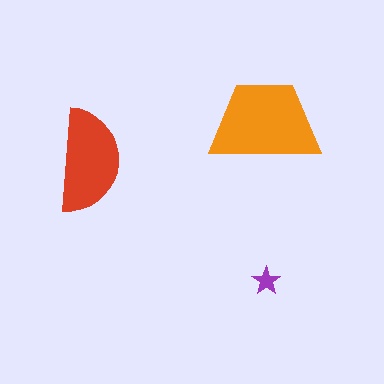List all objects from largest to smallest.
The orange trapezoid, the red semicircle, the purple star.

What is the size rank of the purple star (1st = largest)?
3rd.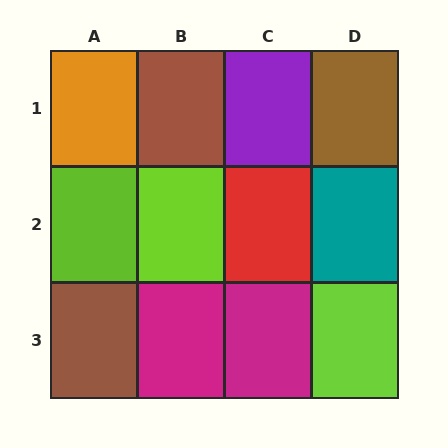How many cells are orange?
1 cell is orange.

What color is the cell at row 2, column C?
Red.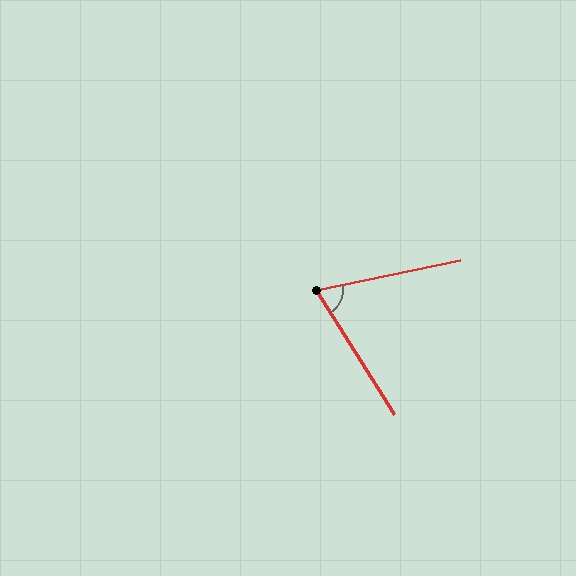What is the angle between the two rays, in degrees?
Approximately 69 degrees.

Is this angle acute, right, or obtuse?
It is acute.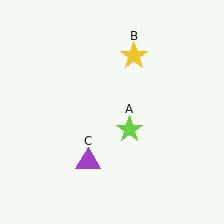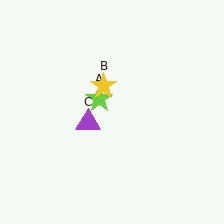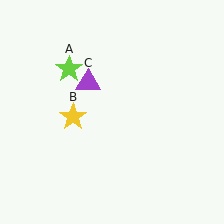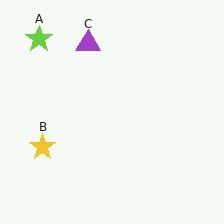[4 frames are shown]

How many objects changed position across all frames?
3 objects changed position: lime star (object A), yellow star (object B), purple triangle (object C).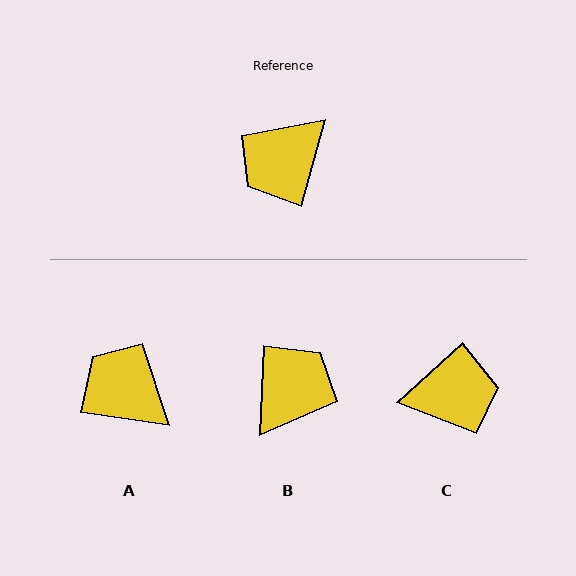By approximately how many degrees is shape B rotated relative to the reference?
Approximately 167 degrees clockwise.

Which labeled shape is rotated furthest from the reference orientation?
B, about 167 degrees away.